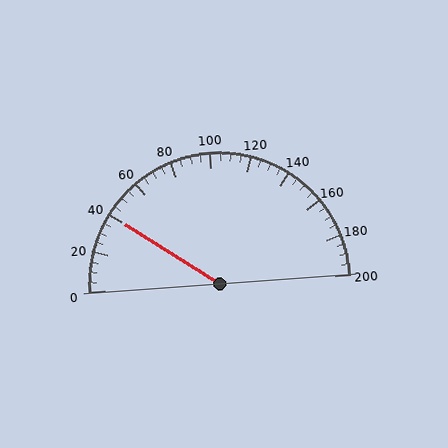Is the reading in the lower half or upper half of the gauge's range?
The reading is in the lower half of the range (0 to 200).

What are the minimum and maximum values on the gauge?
The gauge ranges from 0 to 200.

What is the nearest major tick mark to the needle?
The nearest major tick mark is 40.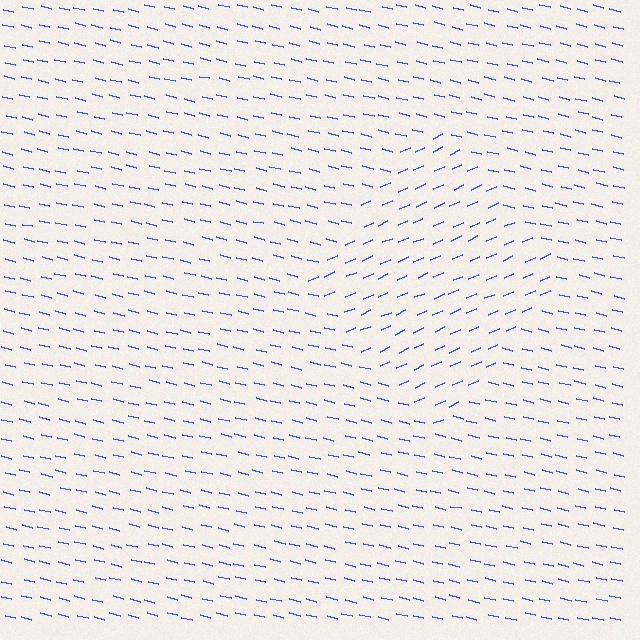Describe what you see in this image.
The image is filled with small blue line segments. A diamond region in the image has lines oriented differently from the surrounding lines, creating a visible texture boundary.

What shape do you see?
I see a diamond.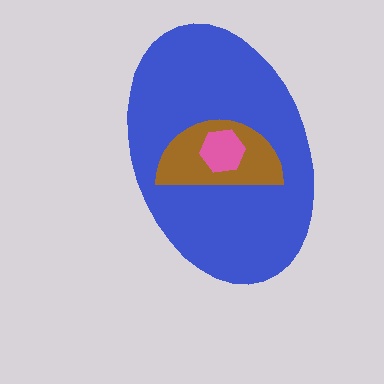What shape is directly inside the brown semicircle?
The pink hexagon.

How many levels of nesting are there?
3.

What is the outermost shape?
The blue ellipse.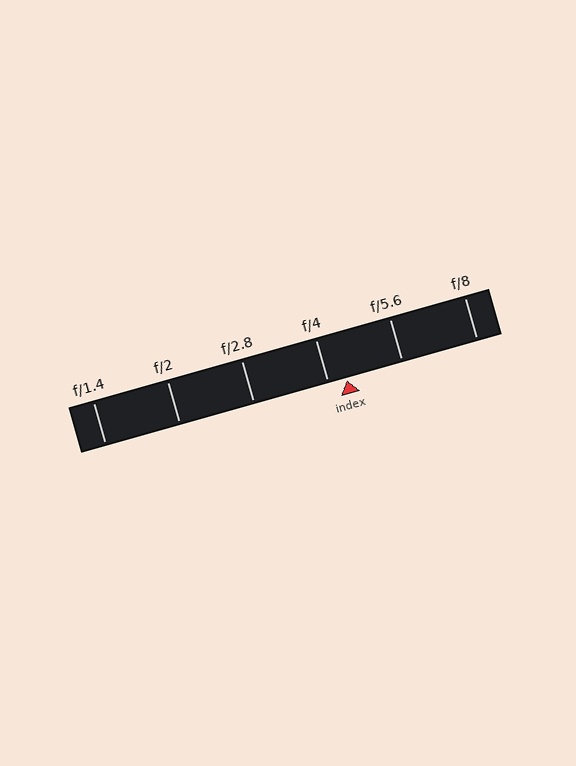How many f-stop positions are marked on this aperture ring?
There are 6 f-stop positions marked.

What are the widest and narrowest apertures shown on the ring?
The widest aperture shown is f/1.4 and the narrowest is f/8.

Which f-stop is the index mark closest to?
The index mark is closest to f/4.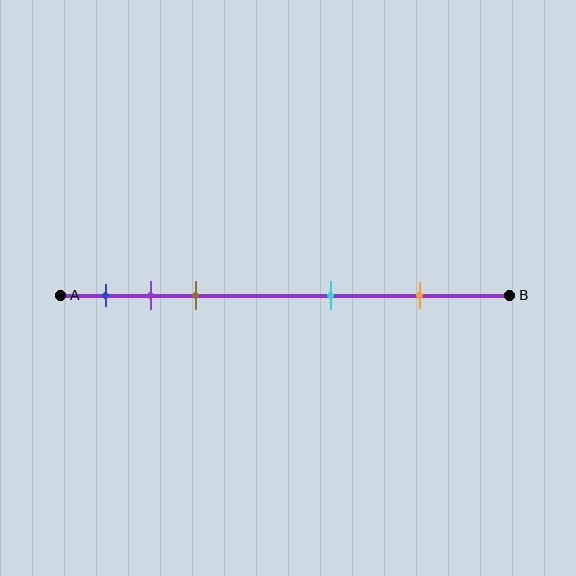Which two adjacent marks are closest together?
The purple and brown marks are the closest adjacent pair.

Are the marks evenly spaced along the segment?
No, the marks are not evenly spaced.